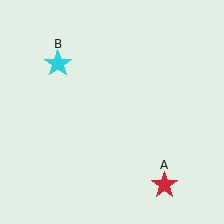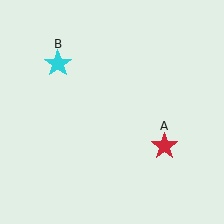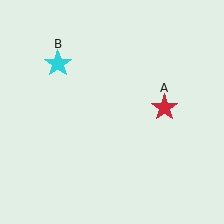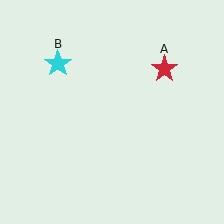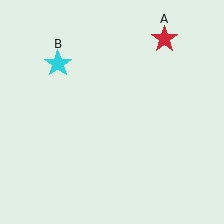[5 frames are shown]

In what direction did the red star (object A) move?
The red star (object A) moved up.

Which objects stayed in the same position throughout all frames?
Cyan star (object B) remained stationary.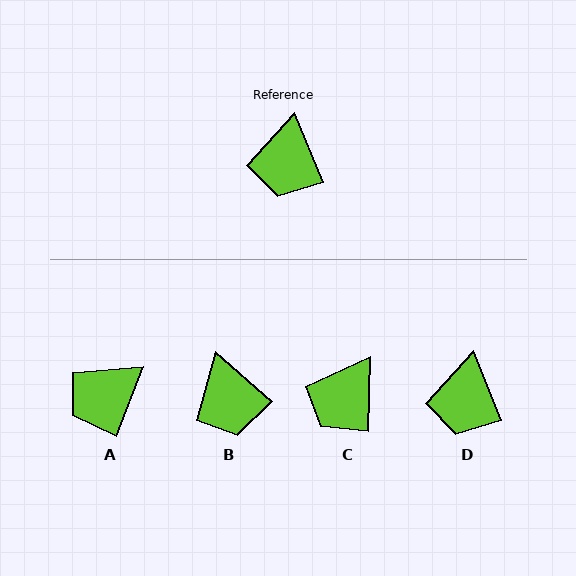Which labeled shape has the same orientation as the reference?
D.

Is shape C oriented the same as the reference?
No, it is off by about 23 degrees.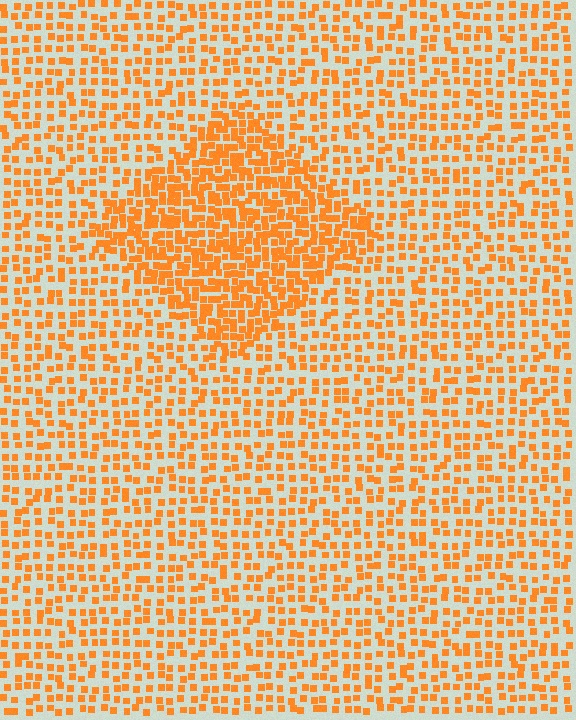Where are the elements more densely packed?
The elements are more densely packed inside the diamond boundary.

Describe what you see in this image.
The image contains small orange elements arranged at two different densities. A diamond-shaped region is visible where the elements are more densely packed than the surrounding area.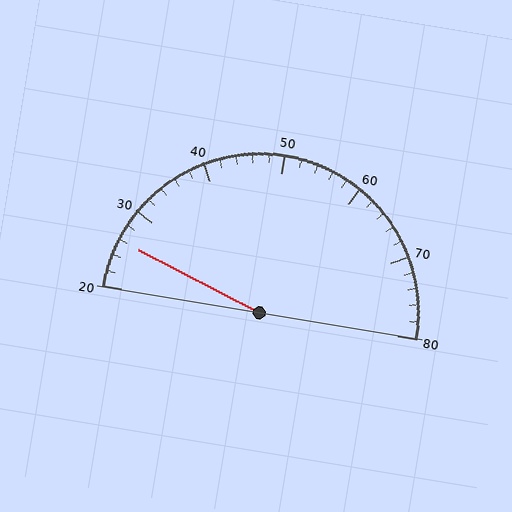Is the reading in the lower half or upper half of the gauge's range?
The reading is in the lower half of the range (20 to 80).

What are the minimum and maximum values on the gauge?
The gauge ranges from 20 to 80.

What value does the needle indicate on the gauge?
The needle indicates approximately 26.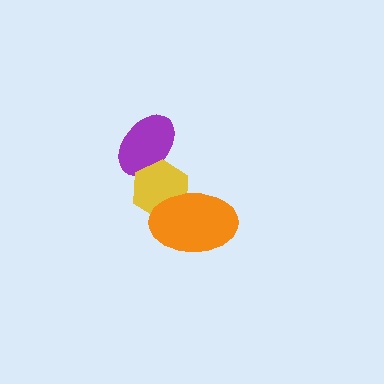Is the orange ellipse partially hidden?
No, no other shape covers it.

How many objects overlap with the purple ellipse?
1 object overlaps with the purple ellipse.